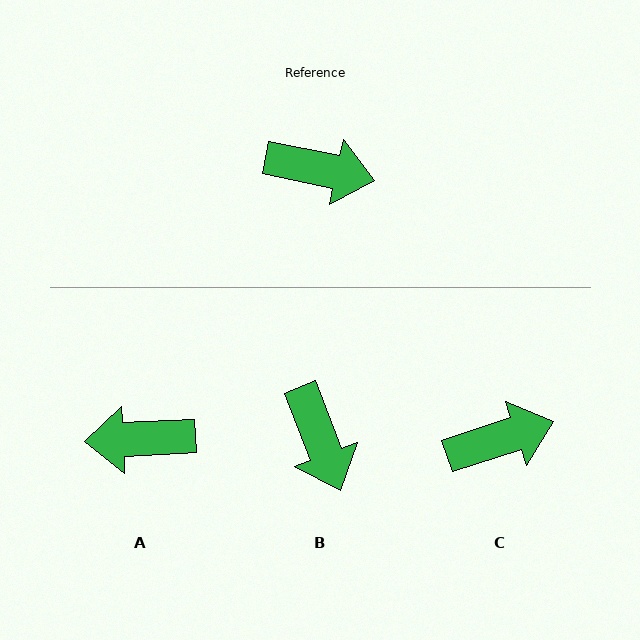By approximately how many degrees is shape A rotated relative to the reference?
Approximately 165 degrees clockwise.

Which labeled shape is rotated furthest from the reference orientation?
A, about 165 degrees away.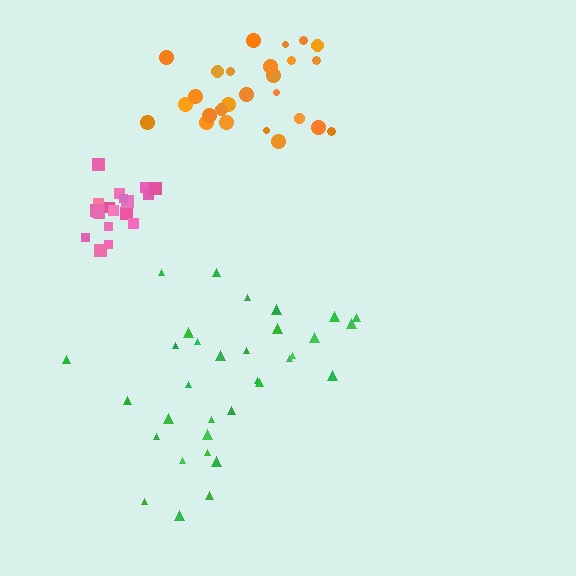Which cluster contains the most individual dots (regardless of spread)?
Green (33).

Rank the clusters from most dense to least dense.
pink, orange, green.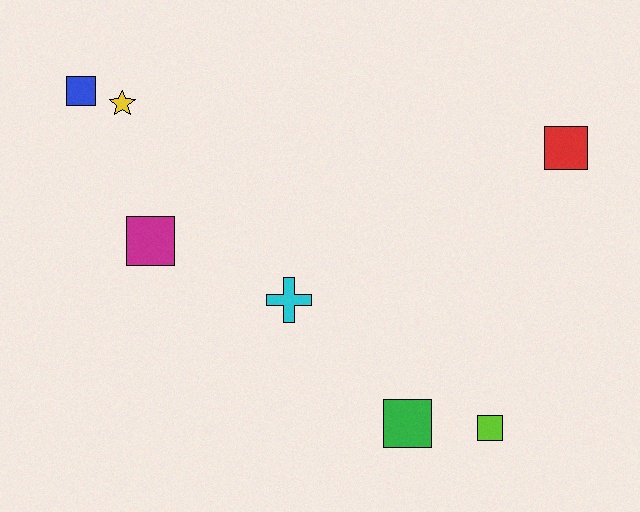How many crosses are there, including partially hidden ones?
There is 1 cross.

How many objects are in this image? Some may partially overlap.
There are 7 objects.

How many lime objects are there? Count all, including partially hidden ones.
There is 1 lime object.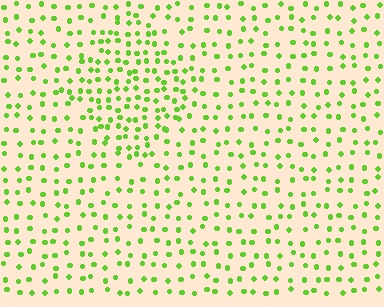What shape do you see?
I see a diamond.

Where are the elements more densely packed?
The elements are more densely packed inside the diamond boundary.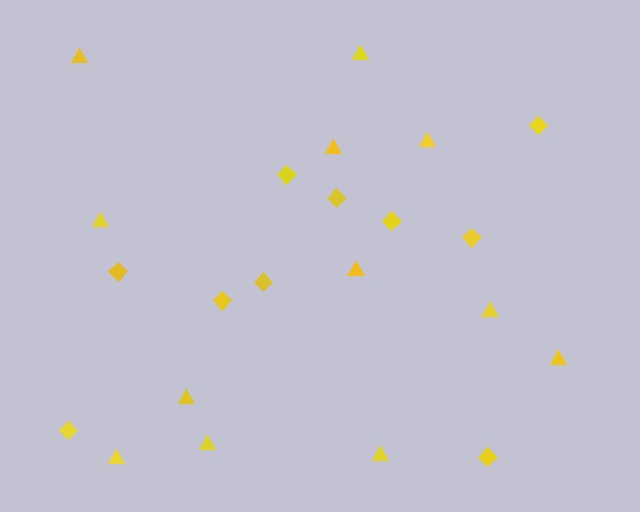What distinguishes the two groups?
There are 2 groups: one group of diamonds (10) and one group of triangles (12).